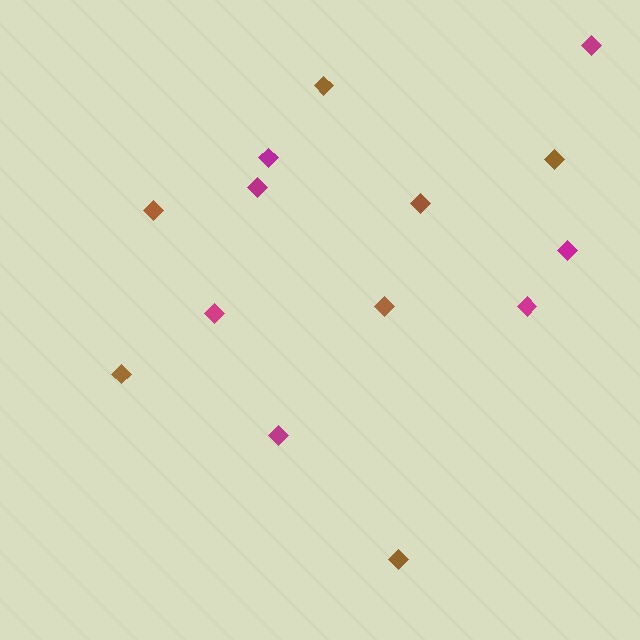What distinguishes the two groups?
There are 2 groups: one group of magenta diamonds (7) and one group of brown diamonds (7).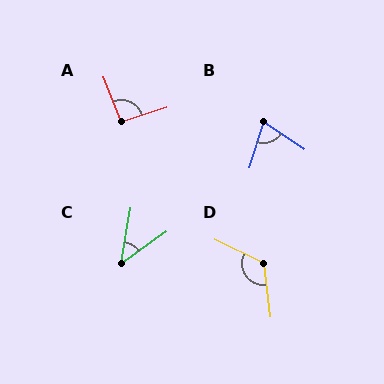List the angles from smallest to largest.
C (45°), B (73°), A (94°), D (123°).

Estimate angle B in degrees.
Approximately 73 degrees.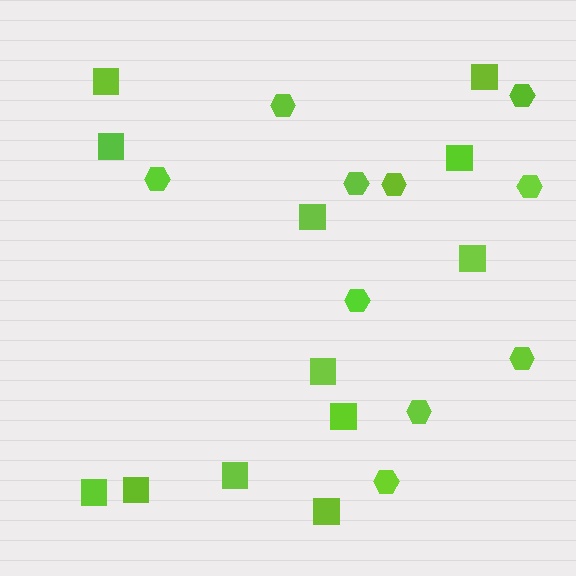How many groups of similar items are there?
There are 2 groups: one group of hexagons (10) and one group of squares (12).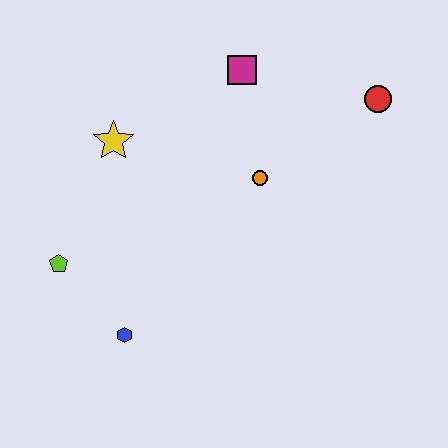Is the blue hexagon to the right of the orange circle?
No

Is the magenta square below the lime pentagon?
No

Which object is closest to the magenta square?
The orange circle is closest to the magenta square.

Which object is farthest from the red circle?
The lime pentagon is farthest from the red circle.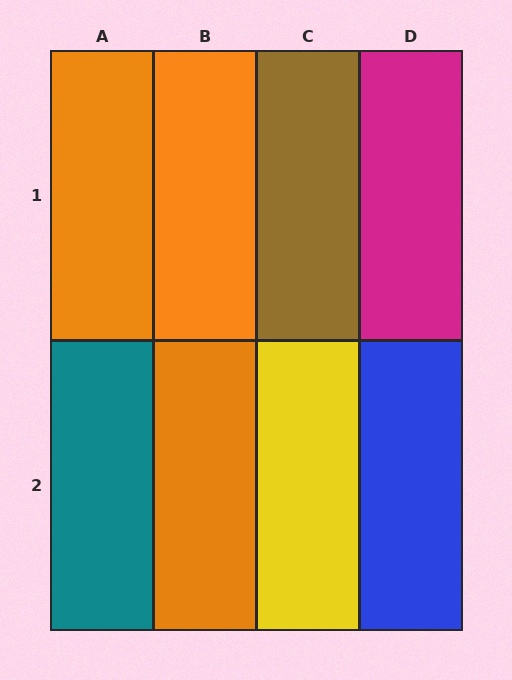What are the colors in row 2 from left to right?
Teal, orange, yellow, blue.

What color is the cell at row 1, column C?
Brown.